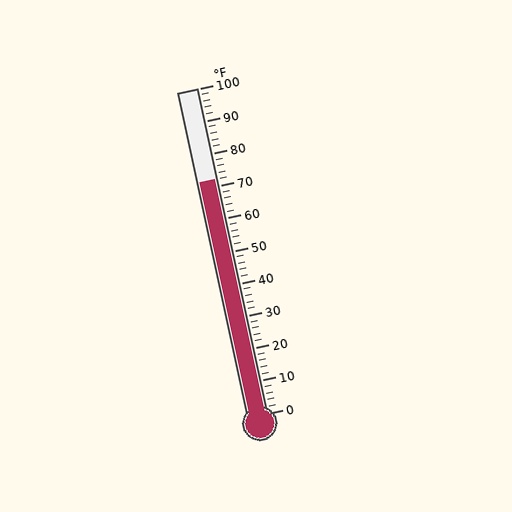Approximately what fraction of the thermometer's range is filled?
The thermometer is filled to approximately 70% of its range.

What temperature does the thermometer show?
The thermometer shows approximately 72°F.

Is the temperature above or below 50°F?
The temperature is above 50°F.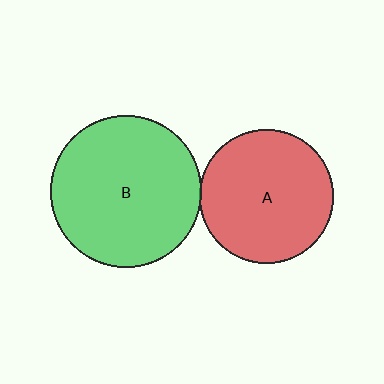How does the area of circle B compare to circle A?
Approximately 1.3 times.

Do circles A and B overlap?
Yes.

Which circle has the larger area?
Circle B (green).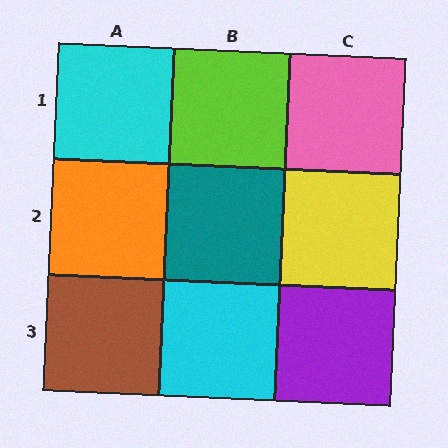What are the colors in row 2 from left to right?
Orange, teal, yellow.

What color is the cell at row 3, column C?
Purple.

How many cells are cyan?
2 cells are cyan.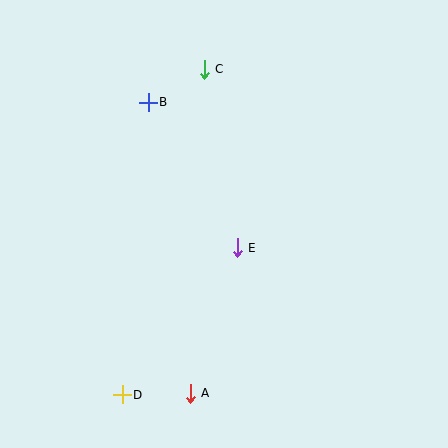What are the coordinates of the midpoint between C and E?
The midpoint between C and E is at (221, 159).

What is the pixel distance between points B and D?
The distance between B and D is 294 pixels.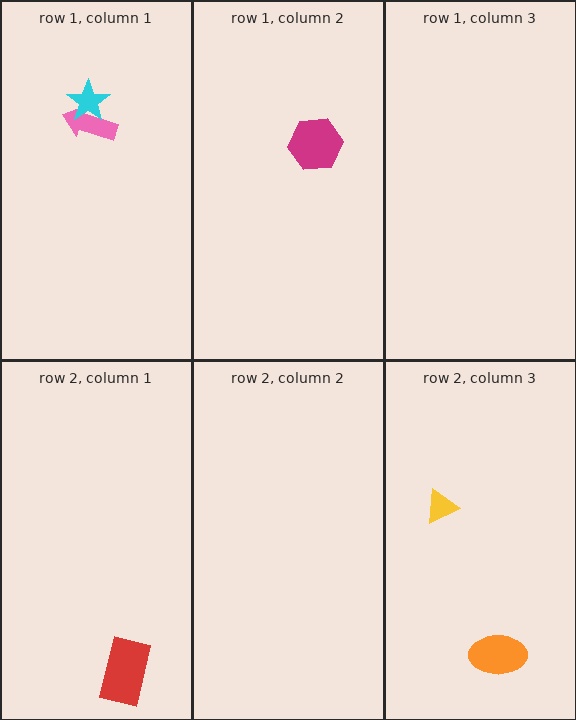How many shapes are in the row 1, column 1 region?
2.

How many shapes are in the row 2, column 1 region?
1.